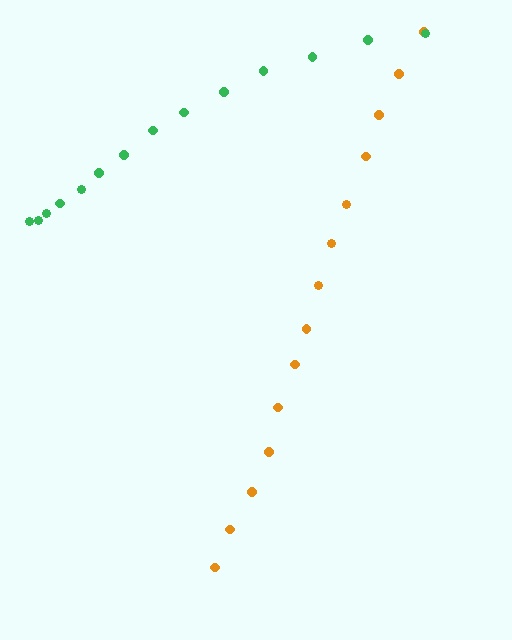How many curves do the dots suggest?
There are 2 distinct paths.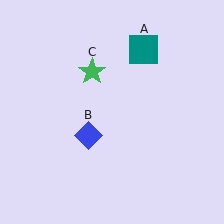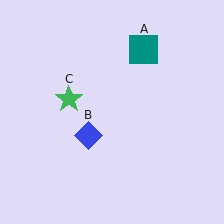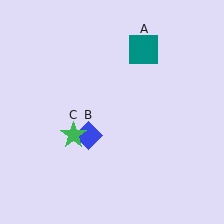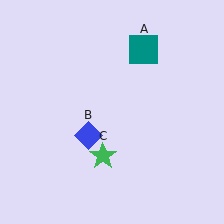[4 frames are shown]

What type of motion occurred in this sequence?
The green star (object C) rotated counterclockwise around the center of the scene.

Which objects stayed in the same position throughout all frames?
Teal square (object A) and blue diamond (object B) remained stationary.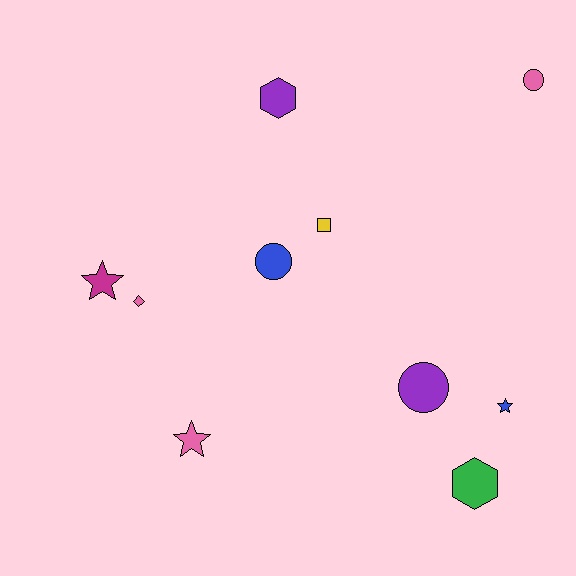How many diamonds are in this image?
There is 1 diamond.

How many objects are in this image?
There are 10 objects.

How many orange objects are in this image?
There are no orange objects.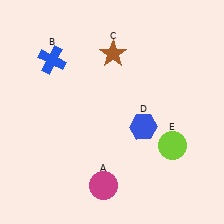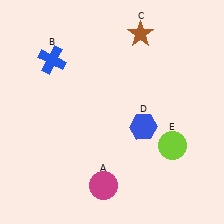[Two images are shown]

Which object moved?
The brown star (C) moved right.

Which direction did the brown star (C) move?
The brown star (C) moved right.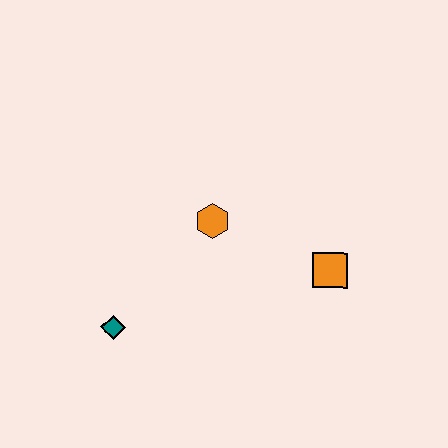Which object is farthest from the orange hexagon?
The teal diamond is farthest from the orange hexagon.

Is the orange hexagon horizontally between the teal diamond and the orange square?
Yes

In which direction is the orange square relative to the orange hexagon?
The orange square is to the right of the orange hexagon.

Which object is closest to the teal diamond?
The orange hexagon is closest to the teal diamond.